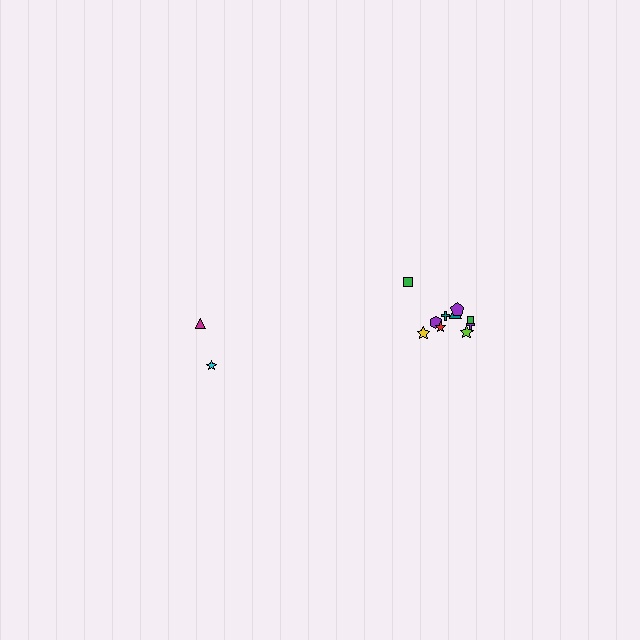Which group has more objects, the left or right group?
The right group.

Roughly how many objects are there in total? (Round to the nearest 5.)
Roughly 15 objects in total.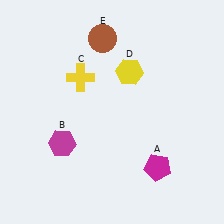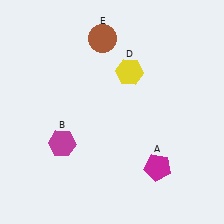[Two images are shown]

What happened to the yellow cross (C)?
The yellow cross (C) was removed in Image 2. It was in the top-left area of Image 1.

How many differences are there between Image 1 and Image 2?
There is 1 difference between the two images.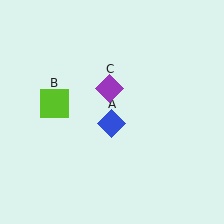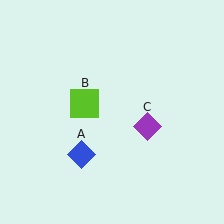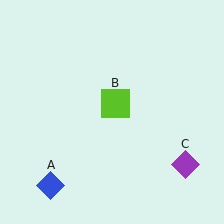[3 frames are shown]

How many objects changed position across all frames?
3 objects changed position: blue diamond (object A), lime square (object B), purple diamond (object C).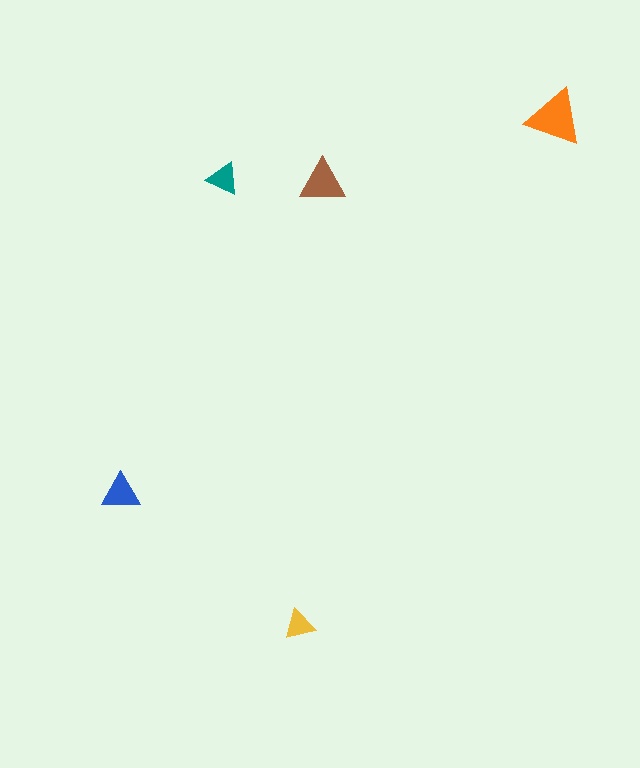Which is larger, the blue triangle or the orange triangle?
The orange one.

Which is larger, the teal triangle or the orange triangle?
The orange one.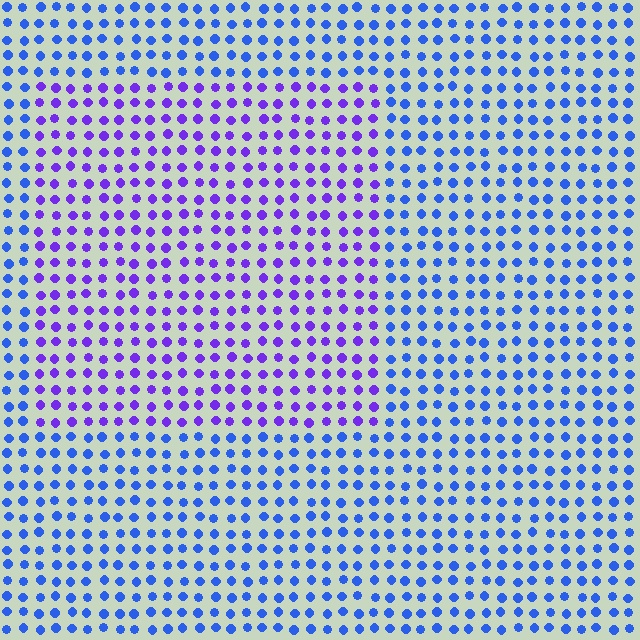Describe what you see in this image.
The image is filled with small blue elements in a uniform arrangement. A rectangle-shaped region is visible where the elements are tinted to a slightly different hue, forming a subtle color boundary.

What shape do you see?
I see a rectangle.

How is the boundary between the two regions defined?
The boundary is defined purely by a slight shift in hue (about 40 degrees). Spacing, size, and orientation are identical on both sides.